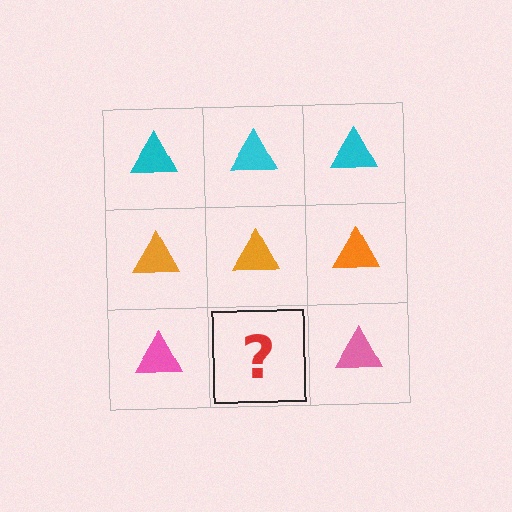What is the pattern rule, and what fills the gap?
The rule is that each row has a consistent color. The gap should be filled with a pink triangle.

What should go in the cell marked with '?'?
The missing cell should contain a pink triangle.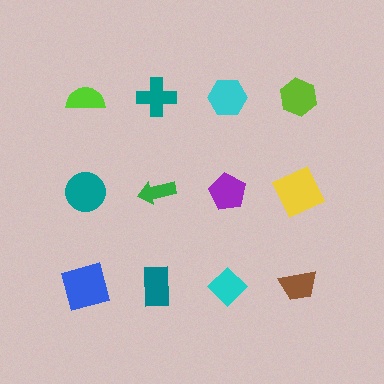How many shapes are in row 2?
4 shapes.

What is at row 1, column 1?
A lime semicircle.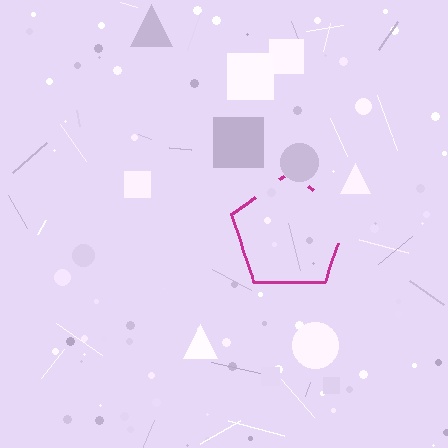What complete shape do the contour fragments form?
The contour fragments form a pentagon.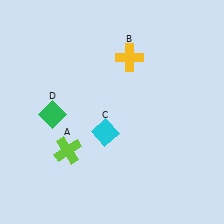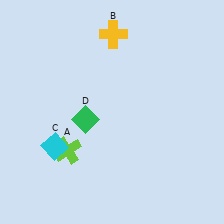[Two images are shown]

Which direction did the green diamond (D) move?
The green diamond (D) moved right.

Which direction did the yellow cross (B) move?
The yellow cross (B) moved up.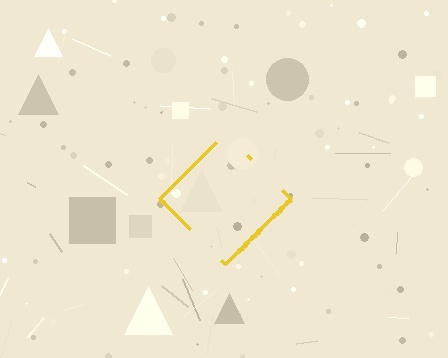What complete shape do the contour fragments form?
The contour fragments form a diamond.